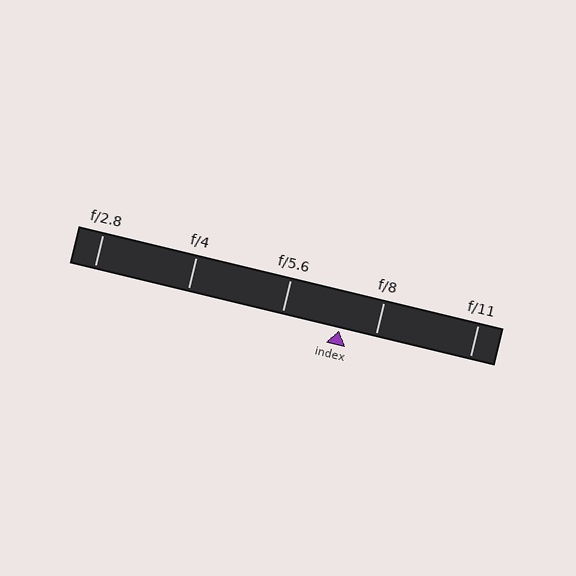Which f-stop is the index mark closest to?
The index mark is closest to f/8.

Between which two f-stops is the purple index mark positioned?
The index mark is between f/5.6 and f/8.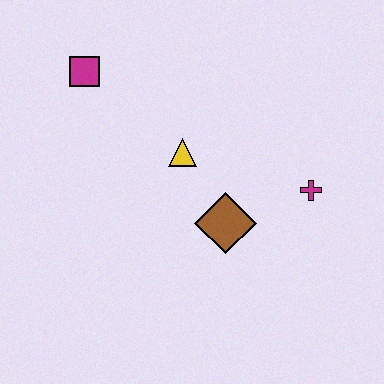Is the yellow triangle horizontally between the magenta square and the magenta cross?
Yes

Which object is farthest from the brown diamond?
The magenta square is farthest from the brown diamond.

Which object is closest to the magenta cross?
The brown diamond is closest to the magenta cross.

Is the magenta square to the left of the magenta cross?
Yes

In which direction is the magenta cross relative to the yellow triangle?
The magenta cross is to the right of the yellow triangle.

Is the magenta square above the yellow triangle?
Yes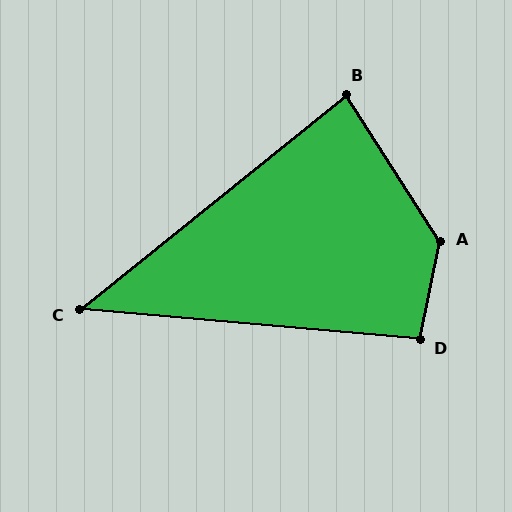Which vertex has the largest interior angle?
A, at approximately 136 degrees.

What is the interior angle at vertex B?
Approximately 84 degrees (acute).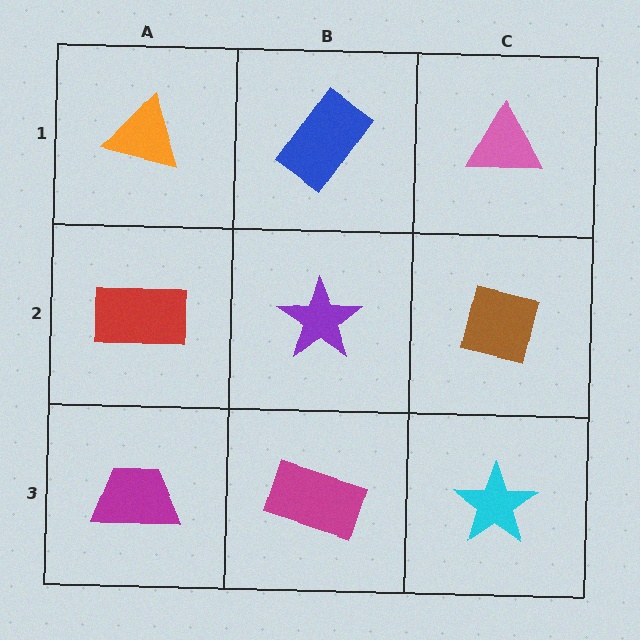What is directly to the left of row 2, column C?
A purple star.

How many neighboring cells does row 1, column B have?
3.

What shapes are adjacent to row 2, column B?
A blue rectangle (row 1, column B), a magenta rectangle (row 3, column B), a red rectangle (row 2, column A), a brown square (row 2, column C).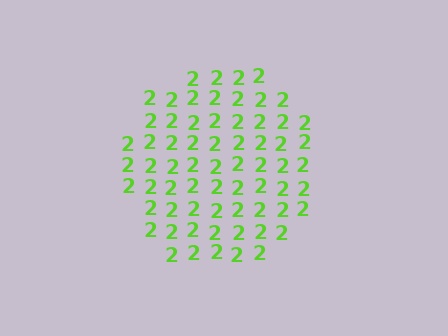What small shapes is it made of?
It is made of small digit 2's.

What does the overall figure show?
The overall figure shows a circle.